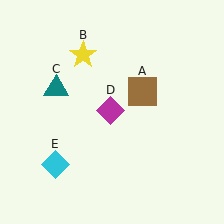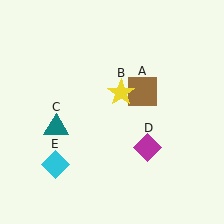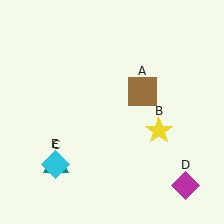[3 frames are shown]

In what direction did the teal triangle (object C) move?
The teal triangle (object C) moved down.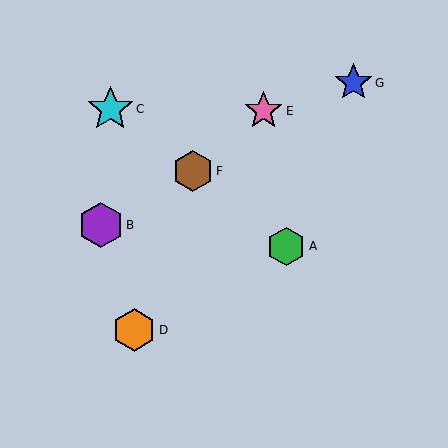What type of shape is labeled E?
Shape E is a pink star.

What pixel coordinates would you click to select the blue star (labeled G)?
Click at (353, 83) to select the blue star G.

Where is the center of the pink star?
The center of the pink star is at (264, 111).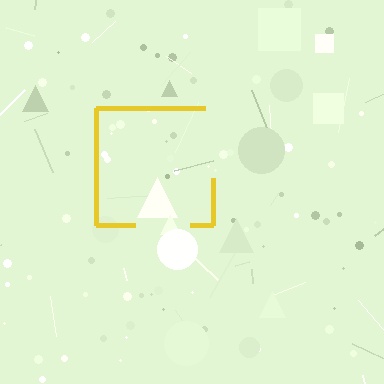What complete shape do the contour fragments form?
The contour fragments form a square.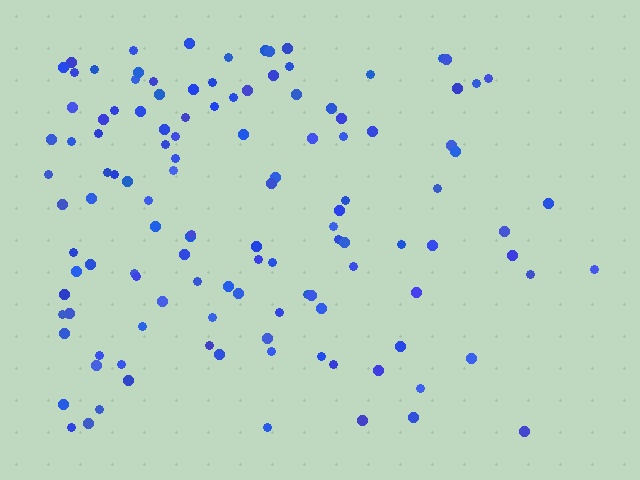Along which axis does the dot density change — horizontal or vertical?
Horizontal.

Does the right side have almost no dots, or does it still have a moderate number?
Still a moderate number, just noticeably fewer than the left.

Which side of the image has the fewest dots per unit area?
The right.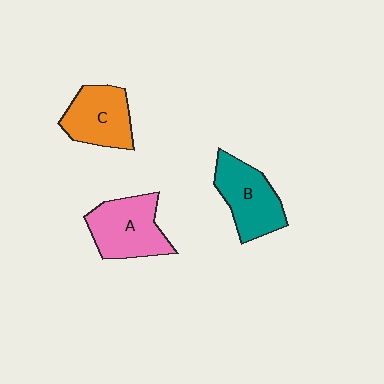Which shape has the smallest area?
Shape C (orange).